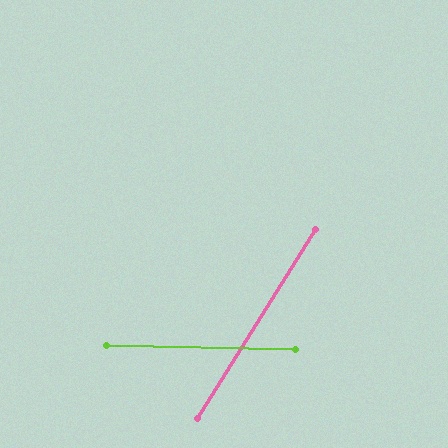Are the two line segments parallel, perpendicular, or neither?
Neither parallel nor perpendicular — they differ by about 59°.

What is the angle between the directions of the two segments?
Approximately 59 degrees.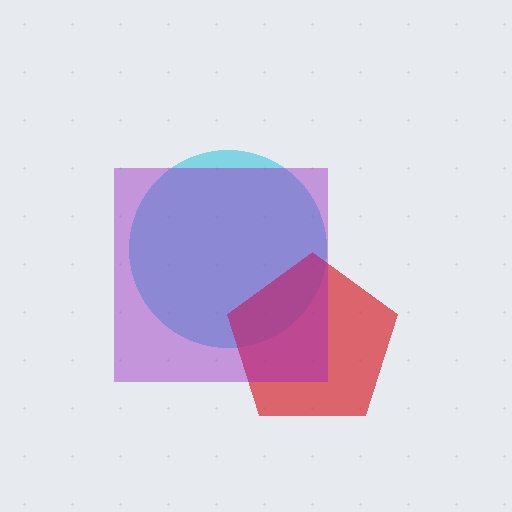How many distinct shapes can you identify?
There are 3 distinct shapes: a cyan circle, a red pentagon, a purple square.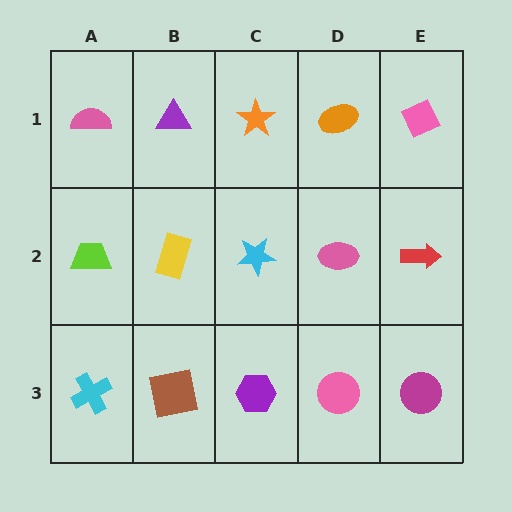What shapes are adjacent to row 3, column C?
A cyan star (row 2, column C), a brown square (row 3, column B), a pink circle (row 3, column D).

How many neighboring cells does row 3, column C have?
3.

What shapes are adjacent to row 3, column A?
A lime trapezoid (row 2, column A), a brown square (row 3, column B).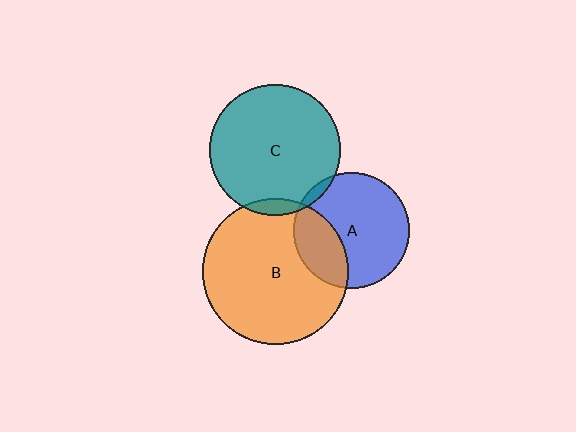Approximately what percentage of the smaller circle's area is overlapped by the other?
Approximately 5%.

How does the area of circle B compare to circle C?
Approximately 1.2 times.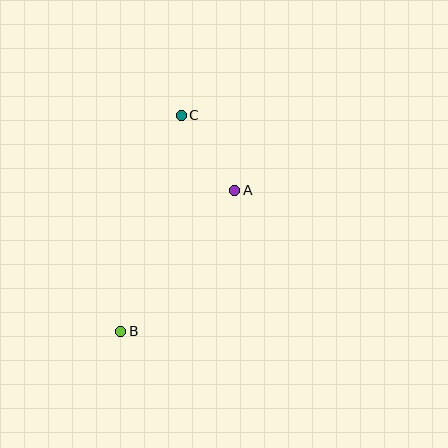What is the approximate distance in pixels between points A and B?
The distance between A and B is approximately 182 pixels.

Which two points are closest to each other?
Points A and C are closest to each other.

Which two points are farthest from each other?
Points B and C are farthest from each other.